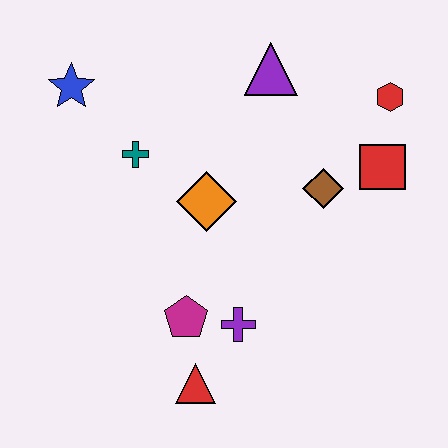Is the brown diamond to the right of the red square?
No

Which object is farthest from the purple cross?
The blue star is farthest from the purple cross.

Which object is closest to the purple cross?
The magenta pentagon is closest to the purple cross.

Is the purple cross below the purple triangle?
Yes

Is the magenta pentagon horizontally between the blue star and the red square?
Yes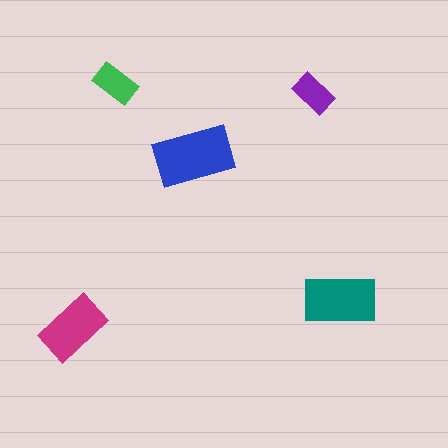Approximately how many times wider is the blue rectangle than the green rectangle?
About 2 times wider.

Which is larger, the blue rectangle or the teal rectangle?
The blue one.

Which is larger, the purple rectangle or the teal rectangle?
The teal one.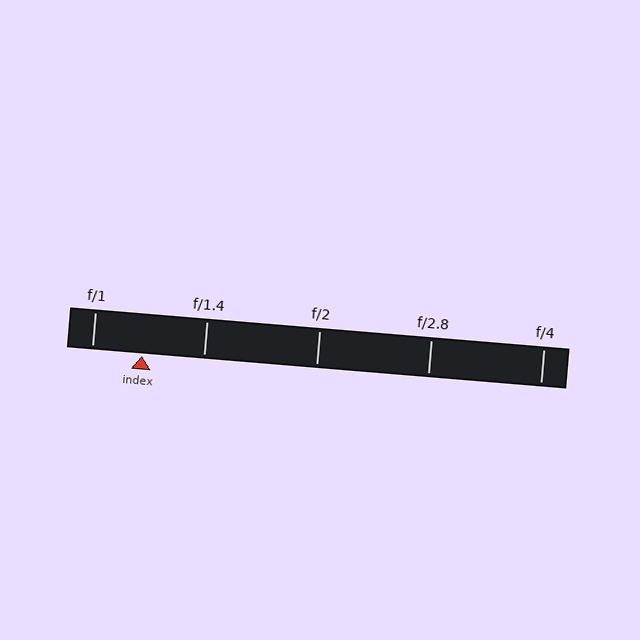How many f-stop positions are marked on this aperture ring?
There are 5 f-stop positions marked.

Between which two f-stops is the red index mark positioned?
The index mark is between f/1 and f/1.4.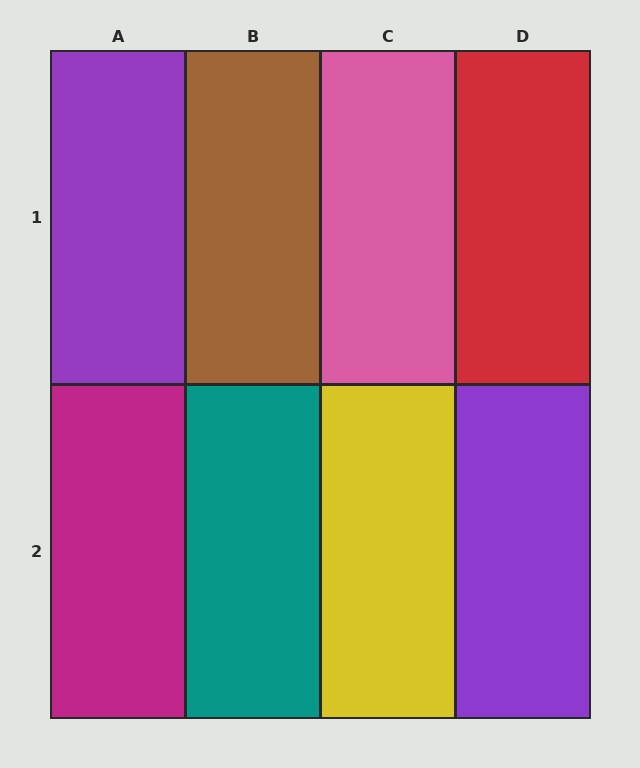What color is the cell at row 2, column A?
Magenta.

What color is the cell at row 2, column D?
Purple.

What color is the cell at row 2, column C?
Yellow.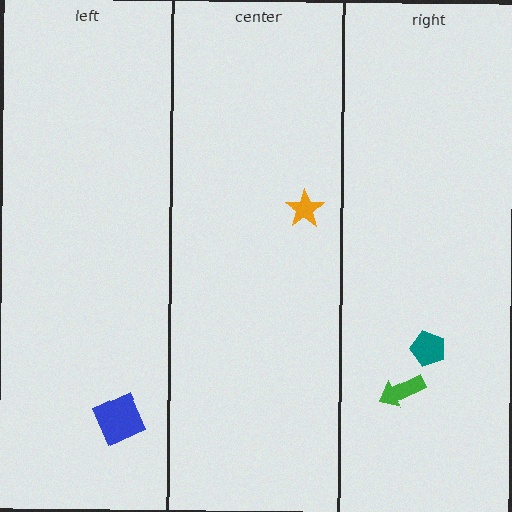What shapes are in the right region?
The teal pentagon, the green arrow.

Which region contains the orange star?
The center region.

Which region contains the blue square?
The left region.